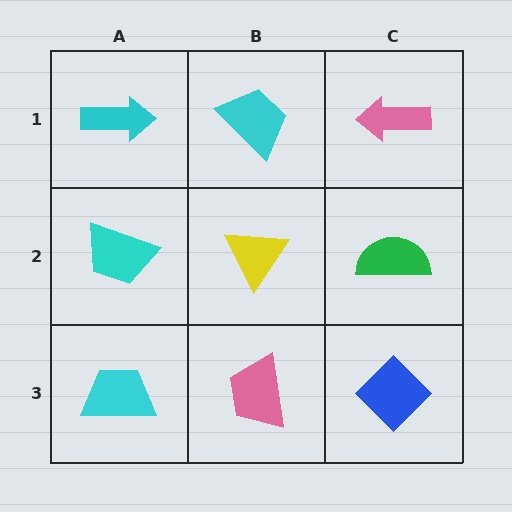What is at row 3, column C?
A blue diamond.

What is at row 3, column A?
A cyan trapezoid.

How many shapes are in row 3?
3 shapes.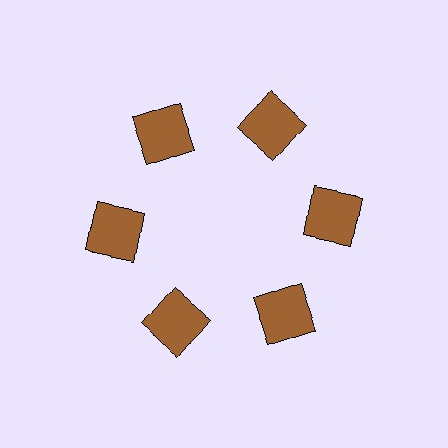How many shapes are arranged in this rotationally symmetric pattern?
There are 6 shapes, arranged in 6 groups of 1.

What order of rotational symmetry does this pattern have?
This pattern has 6-fold rotational symmetry.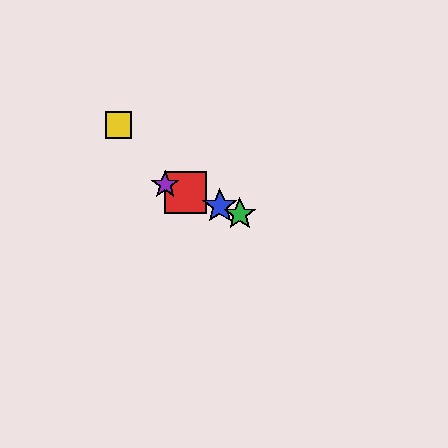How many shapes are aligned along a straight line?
4 shapes (the red square, the blue star, the green star, the purple star) are aligned along a straight line.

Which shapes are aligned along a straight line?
The red square, the blue star, the green star, the purple star are aligned along a straight line.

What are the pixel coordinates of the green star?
The green star is at (240, 214).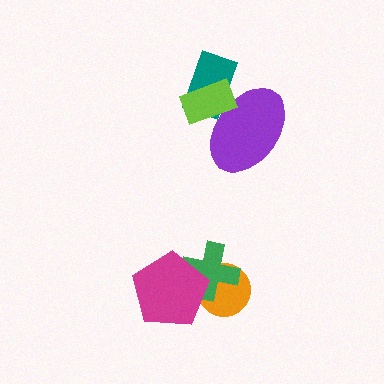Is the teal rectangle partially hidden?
Yes, it is partially covered by another shape.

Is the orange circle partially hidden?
Yes, it is partially covered by another shape.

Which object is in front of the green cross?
The magenta pentagon is in front of the green cross.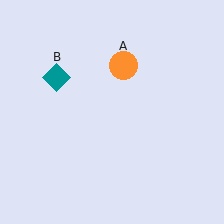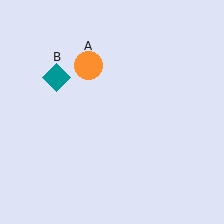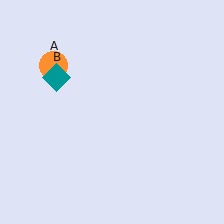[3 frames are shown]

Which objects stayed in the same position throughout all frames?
Teal diamond (object B) remained stationary.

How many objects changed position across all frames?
1 object changed position: orange circle (object A).